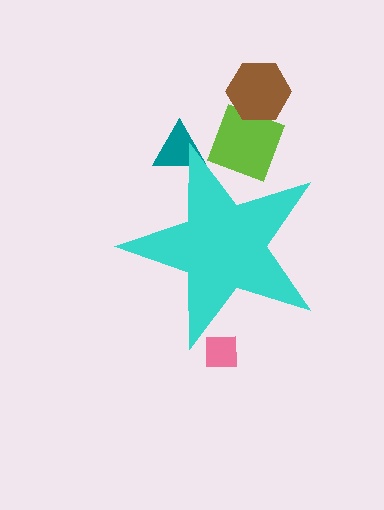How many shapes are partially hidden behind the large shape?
3 shapes are partially hidden.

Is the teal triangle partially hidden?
Yes, the teal triangle is partially hidden behind the cyan star.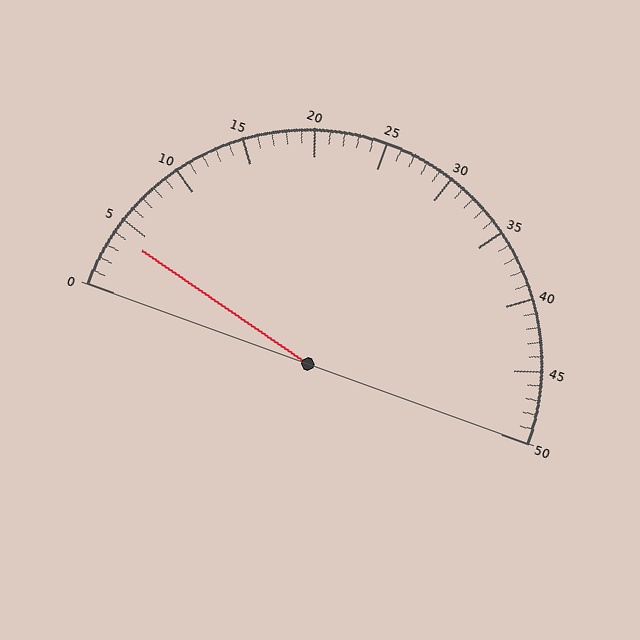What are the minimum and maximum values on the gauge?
The gauge ranges from 0 to 50.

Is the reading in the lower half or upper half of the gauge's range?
The reading is in the lower half of the range (0 to 50).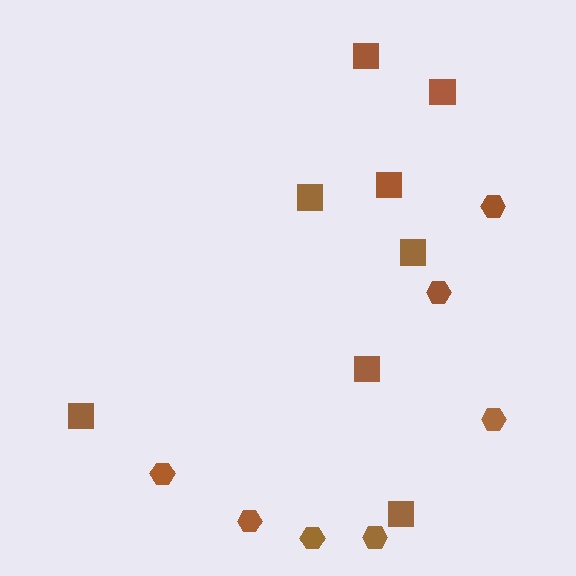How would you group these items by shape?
There are 2 groups: one group of squares (8) and one group of hexagons (7).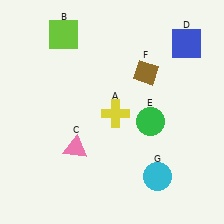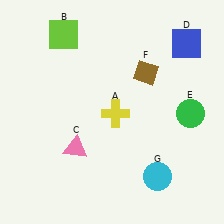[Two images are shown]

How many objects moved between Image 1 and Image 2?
1 object moved between the two images.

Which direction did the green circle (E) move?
The green circle (E) moved right.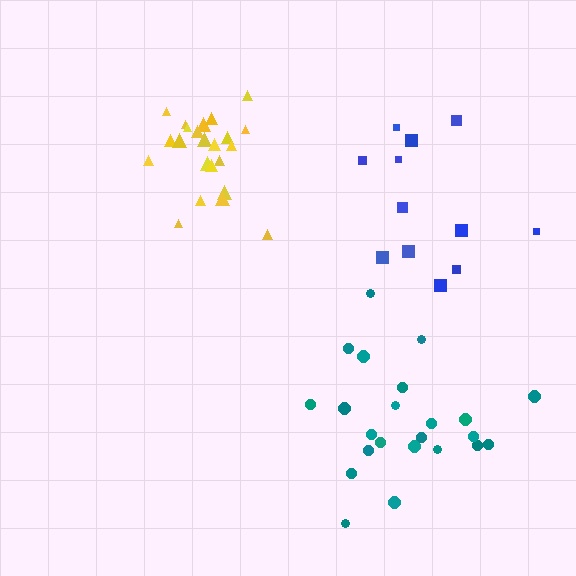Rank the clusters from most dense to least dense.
yellow, blue, teal.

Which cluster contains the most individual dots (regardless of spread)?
Yellow (23).